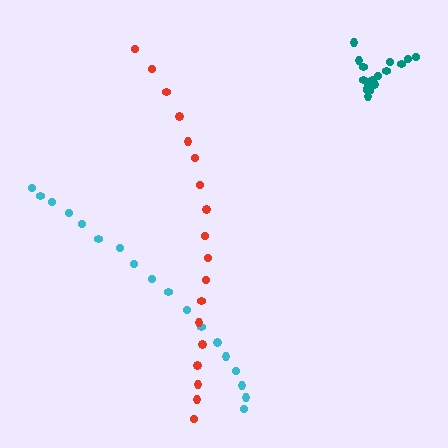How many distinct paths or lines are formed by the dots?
There are 3 distinct paths.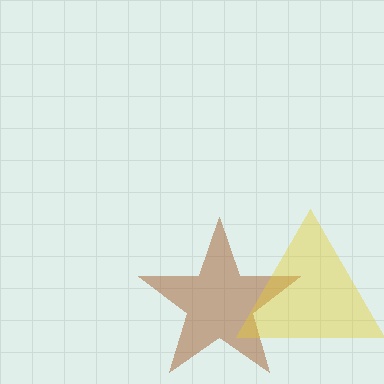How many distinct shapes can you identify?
There are 2 distinct shapes: a brown star, a yellow triangle.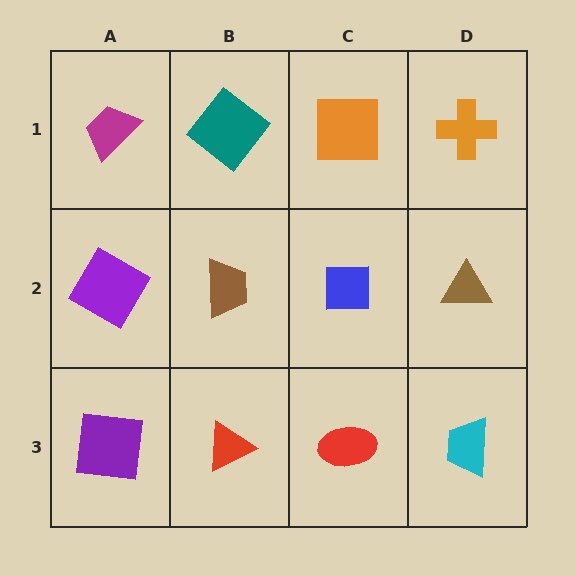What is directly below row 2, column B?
A red triangle.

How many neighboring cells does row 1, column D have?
2.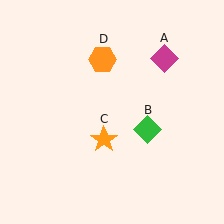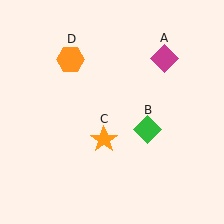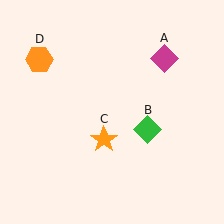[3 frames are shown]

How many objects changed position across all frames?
1 object changed position: orange hexagon (object D).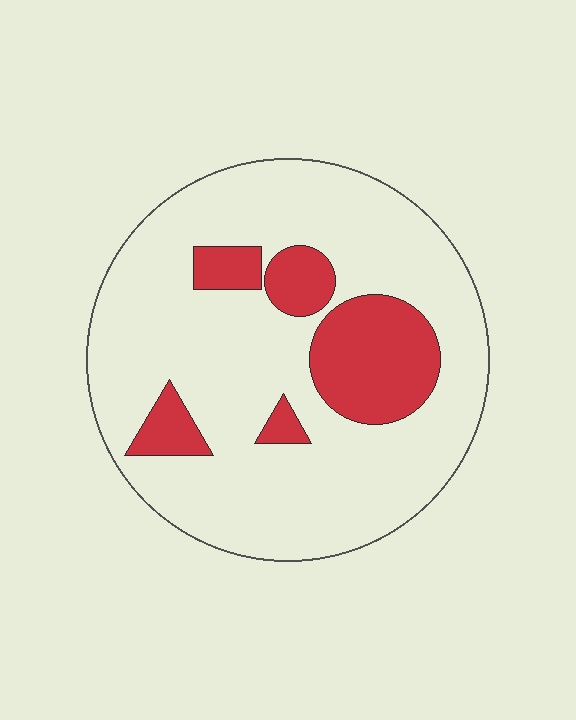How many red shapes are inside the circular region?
5.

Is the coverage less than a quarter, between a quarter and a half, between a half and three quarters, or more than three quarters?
Less than a quarter.